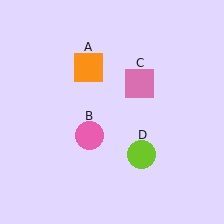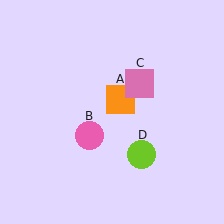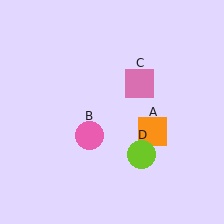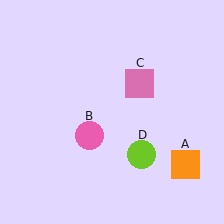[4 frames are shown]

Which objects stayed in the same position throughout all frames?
Pink circle (object B) and pink square (object C) and lime circle (object D) remained stationary.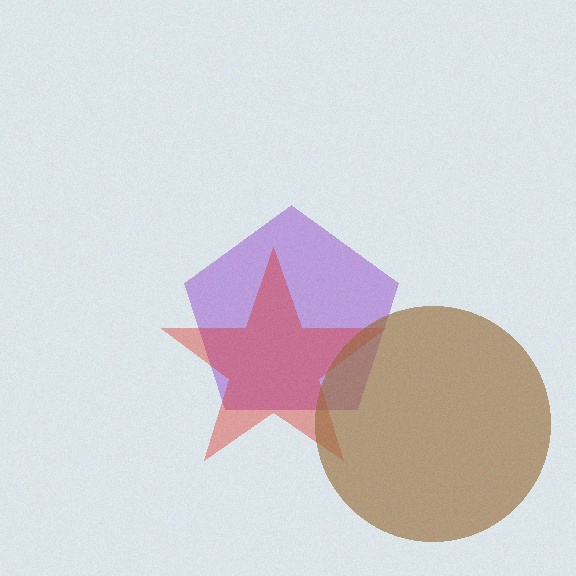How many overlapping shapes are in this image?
There are 3 overlapping shapes in the image.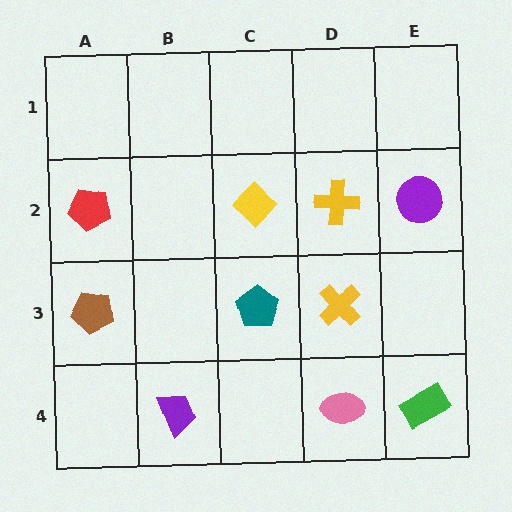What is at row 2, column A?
A red pentagon.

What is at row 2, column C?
A yellow diamond.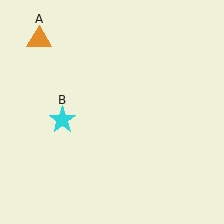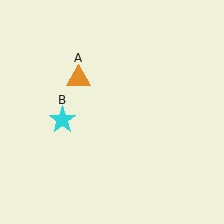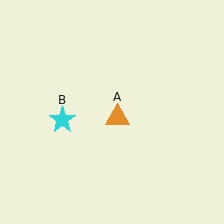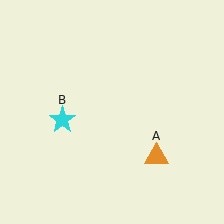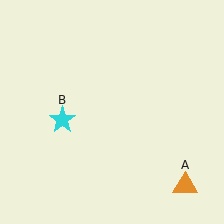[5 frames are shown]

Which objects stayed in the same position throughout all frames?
Cyan star (object B) remained stationary.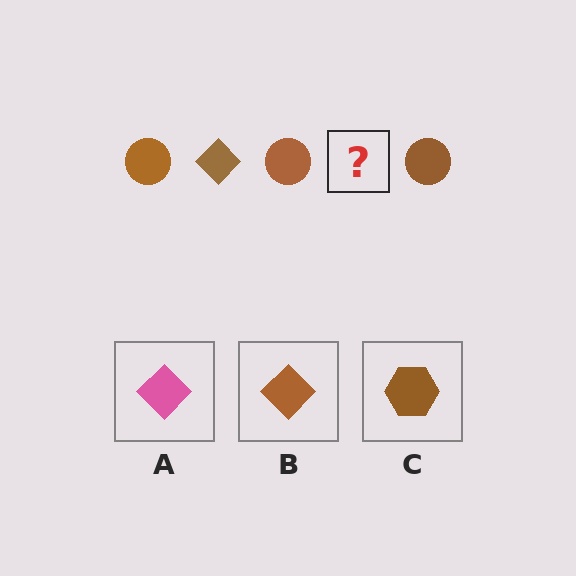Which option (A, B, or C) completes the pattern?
B.